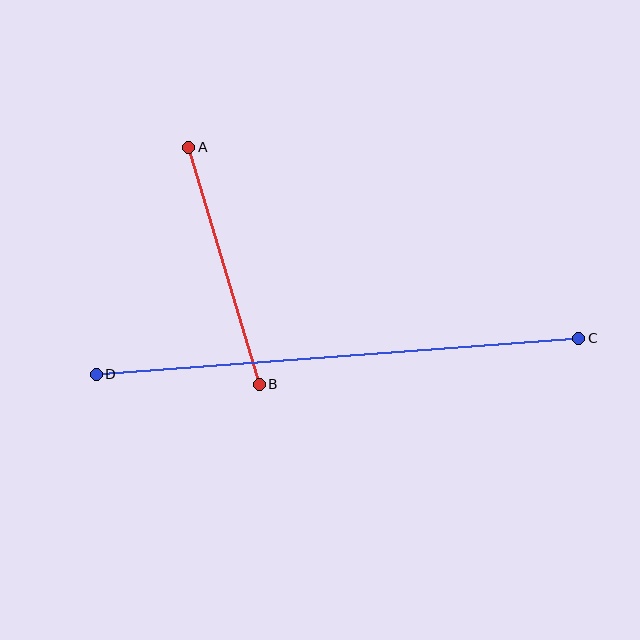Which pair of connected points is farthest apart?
Points C and D are farthest apart.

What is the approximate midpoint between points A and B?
The midpoint is at approximately (224, 266) pixels.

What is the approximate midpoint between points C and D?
The midpoint is at approximately (337, 356) pixels.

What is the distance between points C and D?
The distance is approximately 484 pixels.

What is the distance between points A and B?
The distance is approximately 247 pixels.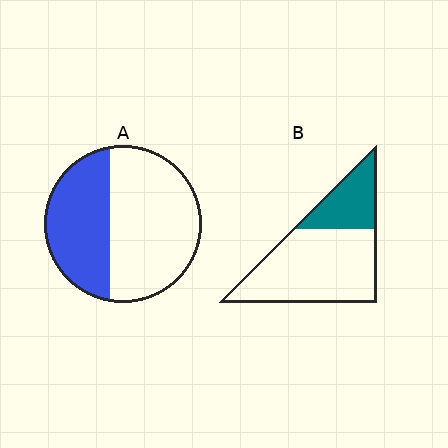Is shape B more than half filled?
No.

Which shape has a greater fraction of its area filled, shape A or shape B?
Shape A.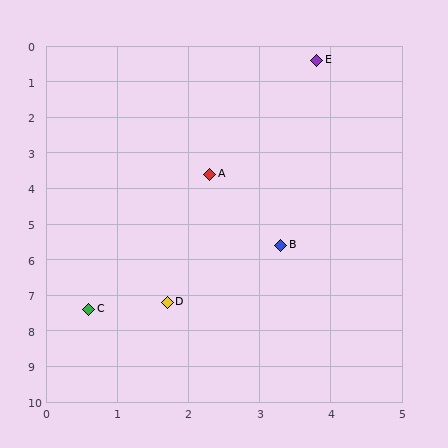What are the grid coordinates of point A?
Point A is at approximately (2.3, 3.6).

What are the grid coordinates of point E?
Point E is at approximately (3.8, 0.4).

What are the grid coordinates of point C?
Point C is at approximately (0.6, 7.4).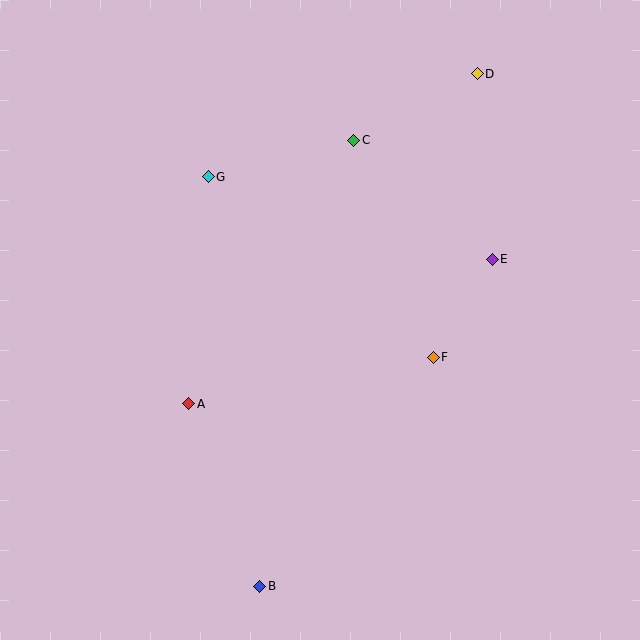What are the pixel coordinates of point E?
Point E is at (492, 259).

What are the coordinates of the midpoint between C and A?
The midpoint between C and A is at (271, 272).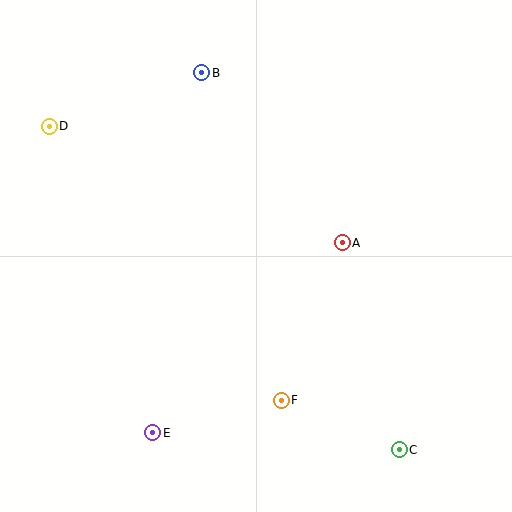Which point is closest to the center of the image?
Point A at (342, 243) is closest to the center.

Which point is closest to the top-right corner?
Point A is closest to the top-right corner.